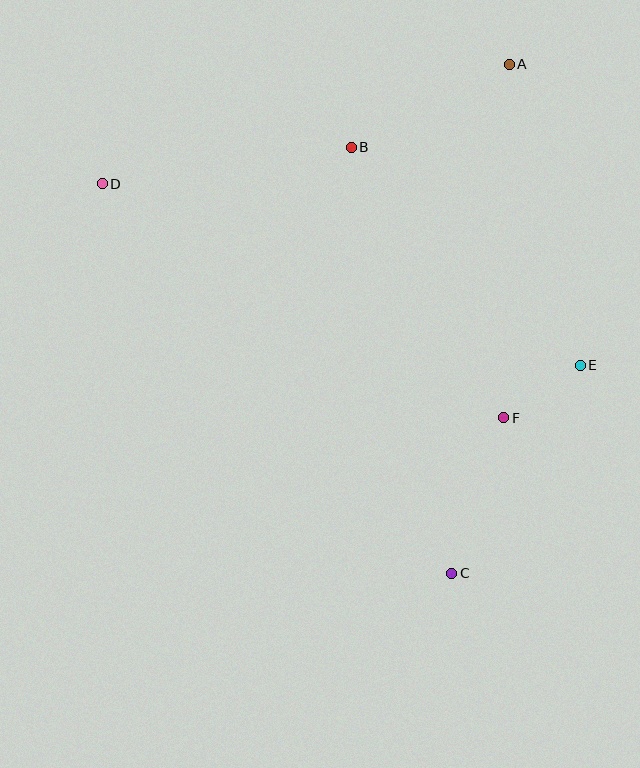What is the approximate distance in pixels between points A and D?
The distance between A and D is approximately 424 pixels.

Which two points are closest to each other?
Points E and F are closest to each other.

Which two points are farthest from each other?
Points C and D are farthest from each other.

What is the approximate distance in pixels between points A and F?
The distance between A and F is approximately 354 pixels.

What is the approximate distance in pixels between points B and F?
The distance between B and F is approximately 311 pixels.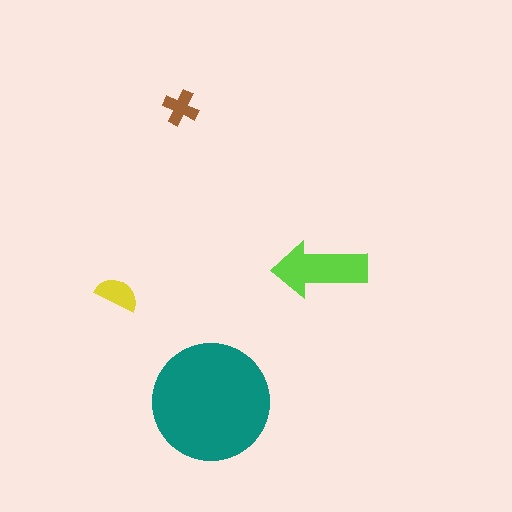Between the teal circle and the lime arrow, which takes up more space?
The teal circle.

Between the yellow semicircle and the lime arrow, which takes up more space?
The lime arrow.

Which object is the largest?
The teal circle.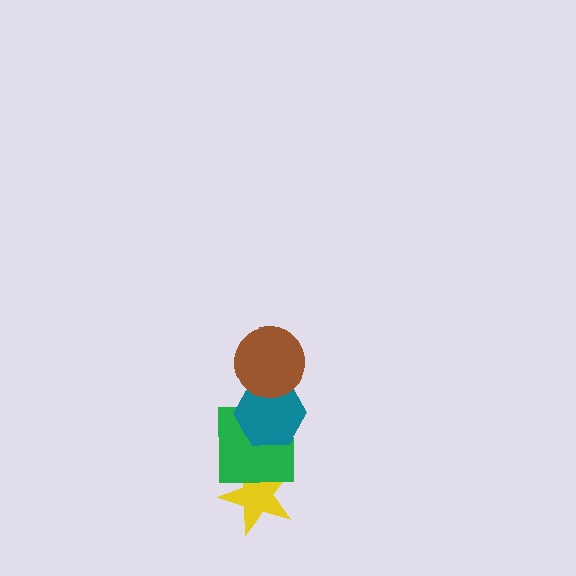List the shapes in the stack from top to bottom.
From top to bottom: the brown circle, the teal hexagon, the green square, the yellow star.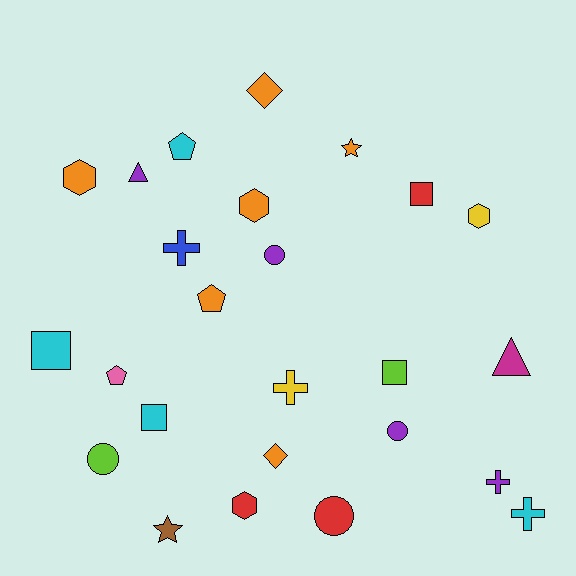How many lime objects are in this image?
There are 2 lime objects.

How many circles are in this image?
There are 4 circles.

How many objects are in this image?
There are 25 objects.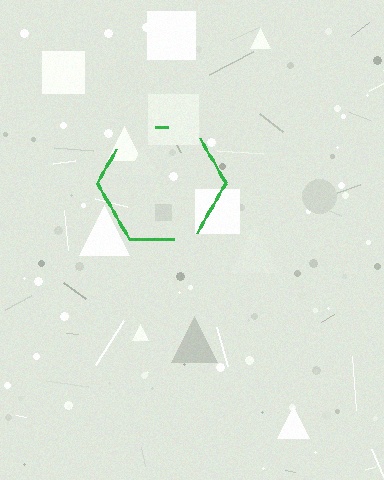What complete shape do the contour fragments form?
The contour fragments form a hexagon.